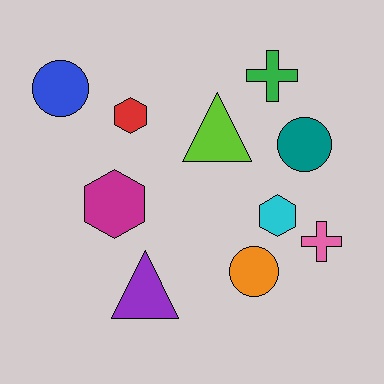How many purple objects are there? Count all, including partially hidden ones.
There is 1 purple object.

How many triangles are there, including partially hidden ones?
There are 2 triangles.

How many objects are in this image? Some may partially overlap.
There are 10 objects.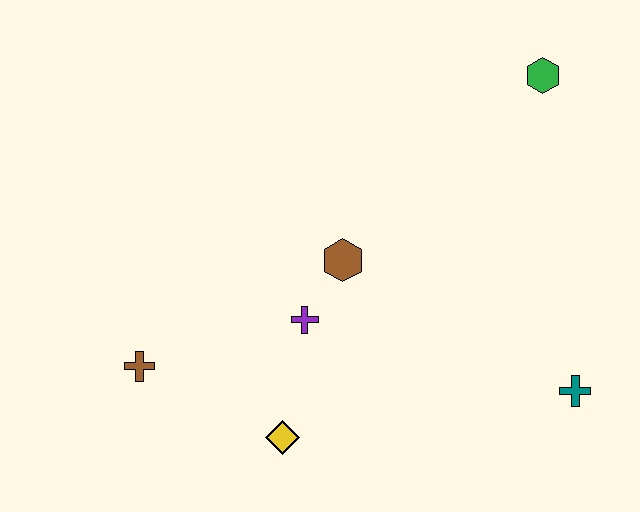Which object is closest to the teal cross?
The brown hexagon is closest to the teal cross.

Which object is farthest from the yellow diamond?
The green hexagon is farthest from the yellow diamond.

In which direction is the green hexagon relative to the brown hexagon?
The green hexagon is to the right of the brown hexagon.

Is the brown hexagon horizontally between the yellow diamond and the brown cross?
No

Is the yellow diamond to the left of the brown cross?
No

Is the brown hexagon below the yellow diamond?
No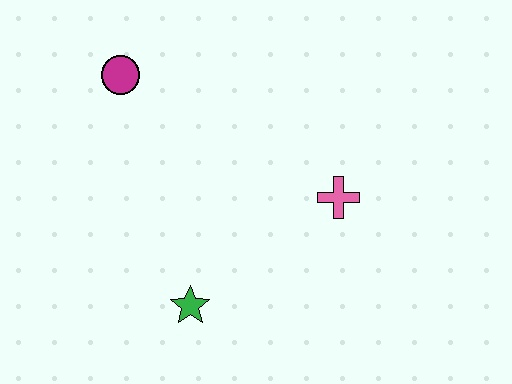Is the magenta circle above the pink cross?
Yes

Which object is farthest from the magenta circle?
The pink cross is farthest from the magenta circle.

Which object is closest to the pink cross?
The green star is closest to the pink cross.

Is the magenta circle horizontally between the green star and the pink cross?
No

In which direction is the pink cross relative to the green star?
The pink cross is to the right of the green star.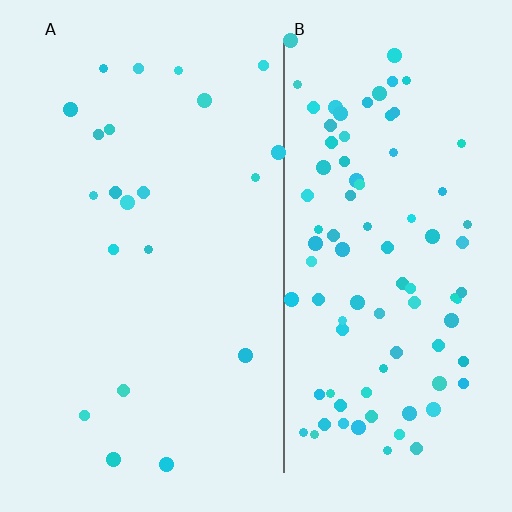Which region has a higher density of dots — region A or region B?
B (the right).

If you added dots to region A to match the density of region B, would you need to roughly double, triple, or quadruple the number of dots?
Approximately quadruple.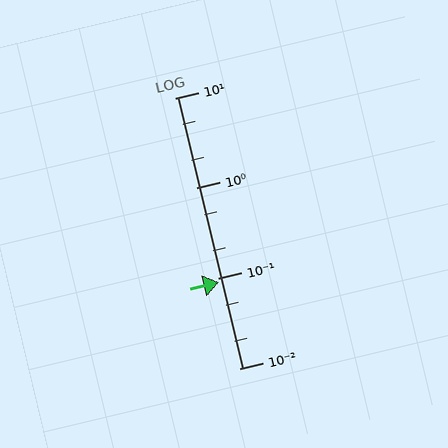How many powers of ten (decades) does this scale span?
The scale spans 3 decades, from 0.01 to 10.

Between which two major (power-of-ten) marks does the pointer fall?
The pointer is between 0.01 and 0.1.